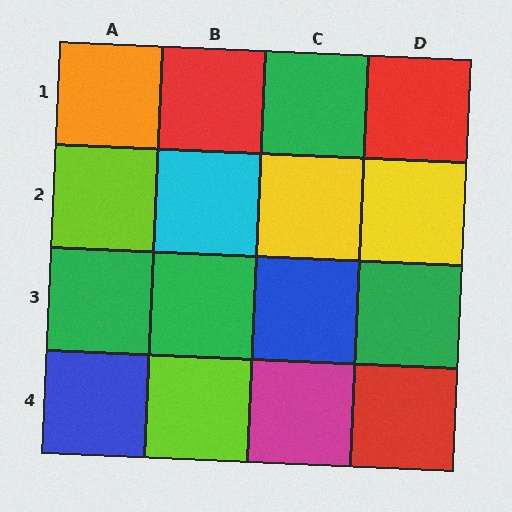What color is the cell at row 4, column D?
Red.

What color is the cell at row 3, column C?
Blue.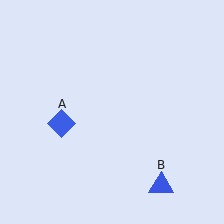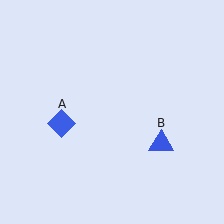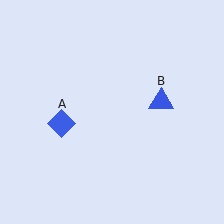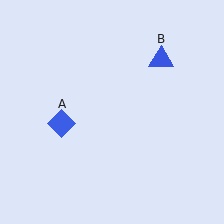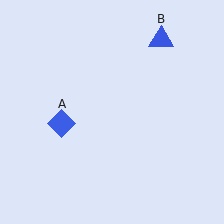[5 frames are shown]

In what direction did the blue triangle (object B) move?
The blue triangle (object B) moved up.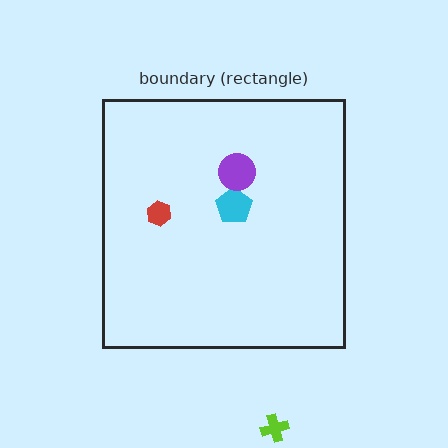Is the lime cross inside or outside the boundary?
Outside.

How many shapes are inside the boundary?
3 inside, 1 outside.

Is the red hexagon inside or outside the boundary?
Inside.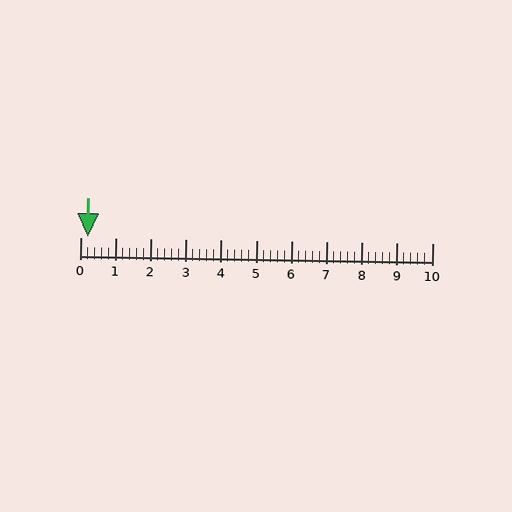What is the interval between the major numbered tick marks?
The major tick marks are spaced 1 units apart.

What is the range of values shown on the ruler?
The ruler shows values from 0 to 10.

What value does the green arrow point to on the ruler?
The green arrow points to approximately 0.2.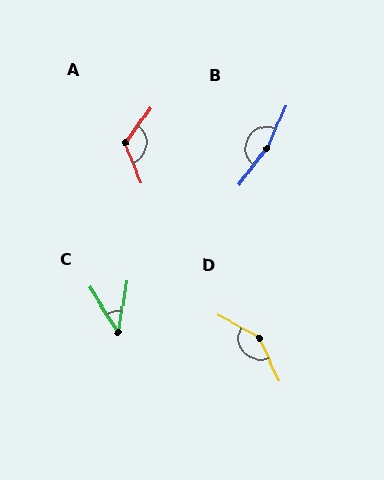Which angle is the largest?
B, at approximately 167 degrees.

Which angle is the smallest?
C, at approximately 42 degrees.